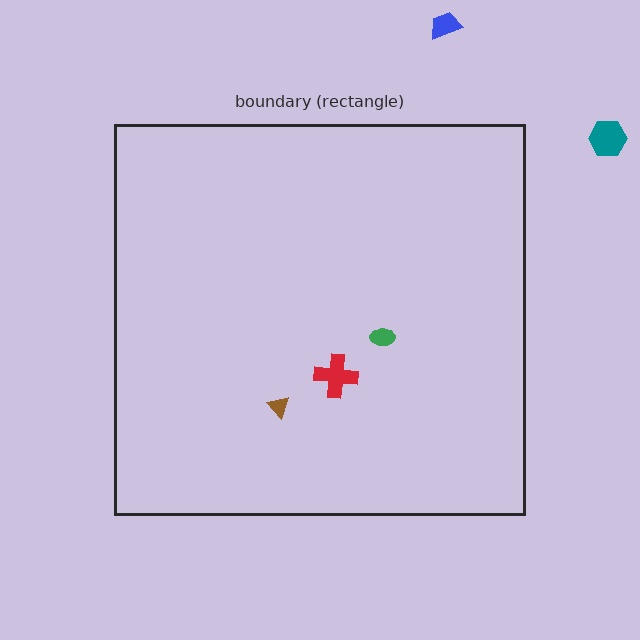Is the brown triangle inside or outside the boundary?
Inside.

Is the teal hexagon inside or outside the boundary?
Outside.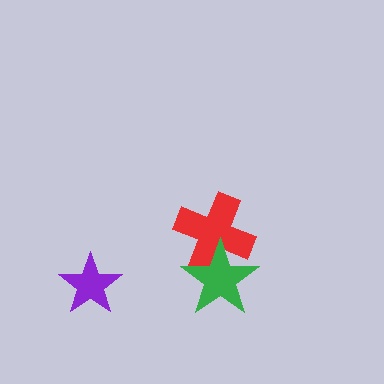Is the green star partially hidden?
No, no other shape covers it.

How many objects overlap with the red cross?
1 object overlaps with the red cross.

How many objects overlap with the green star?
1 object overlaps with the green star.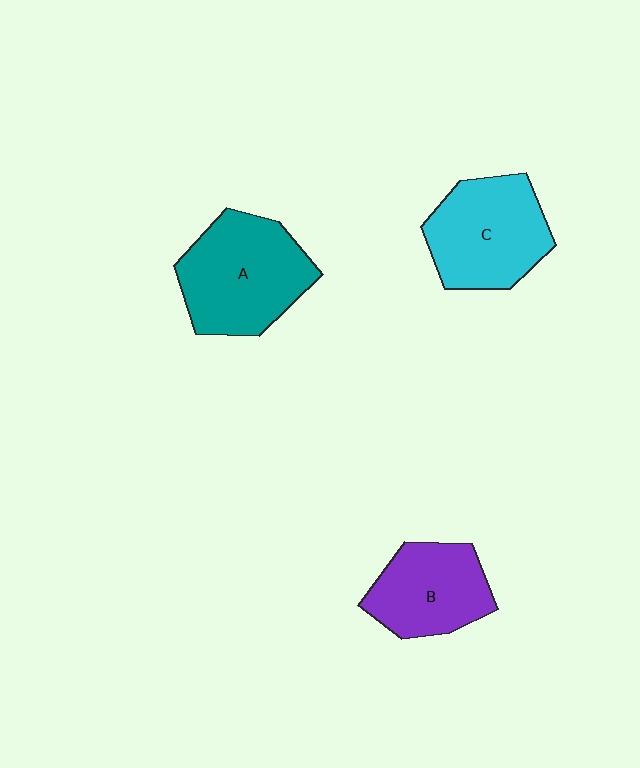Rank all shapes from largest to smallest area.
From largest to smallest: A (teal), C (cyan), B (purple).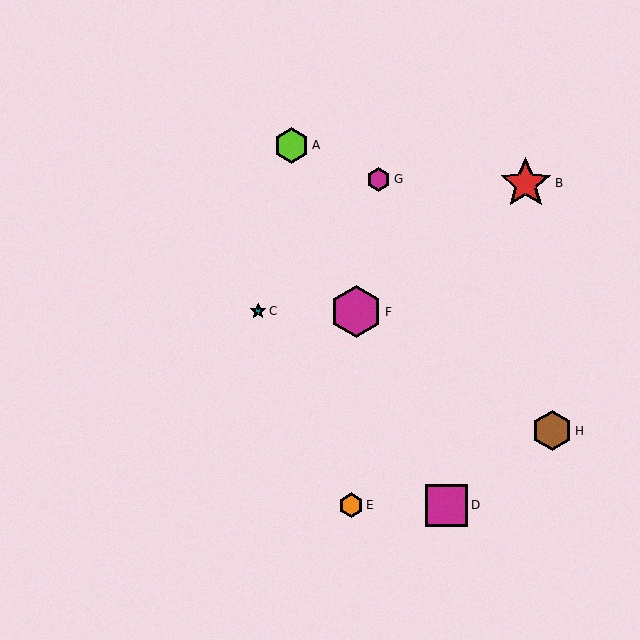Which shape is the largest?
The magenta hexagon (labeled F) is the largest.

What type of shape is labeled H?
Shape H is a brown hexagon.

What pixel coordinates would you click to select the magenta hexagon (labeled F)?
Click at (356, 312) to select the magenta hexagon F.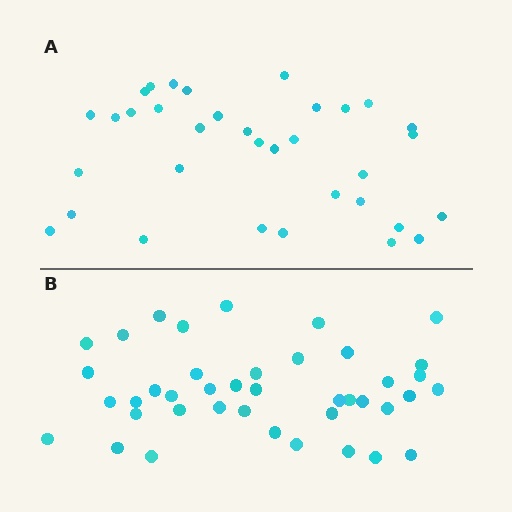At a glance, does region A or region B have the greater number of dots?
Region B (the bottom region) has more dots.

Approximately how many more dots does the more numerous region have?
Region B has roughly 8 or so more dots than region A.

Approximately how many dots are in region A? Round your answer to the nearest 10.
About 30 dots. (The exact count is 34, which rounds to 30.)